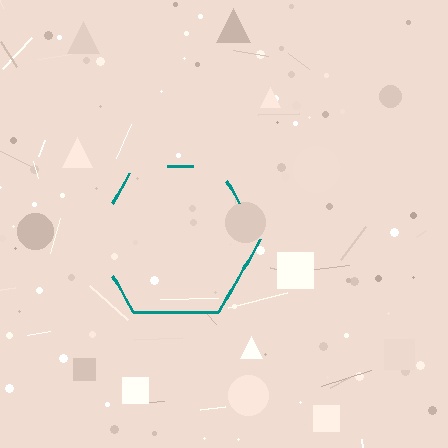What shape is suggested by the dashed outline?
The dashed outline suggests a hexagon.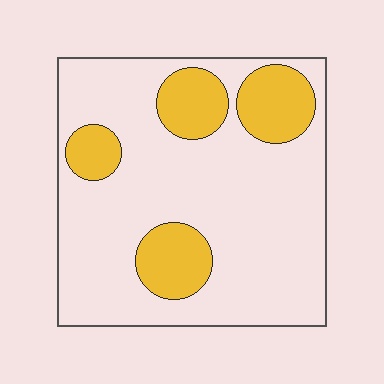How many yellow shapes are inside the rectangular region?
4.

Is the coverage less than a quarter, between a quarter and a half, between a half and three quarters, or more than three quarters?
Less than a quarter.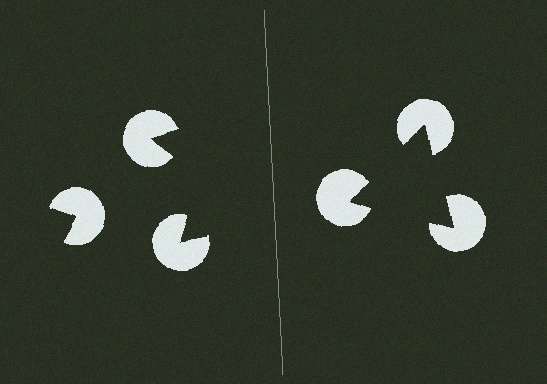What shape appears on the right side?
An illusory triangle.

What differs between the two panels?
The pac-man discs are positioned identically on both sides; only the wedge orientations differ. On the right they align to a triangle; on the left they are misaligned.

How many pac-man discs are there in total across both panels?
6 — 3 on each side.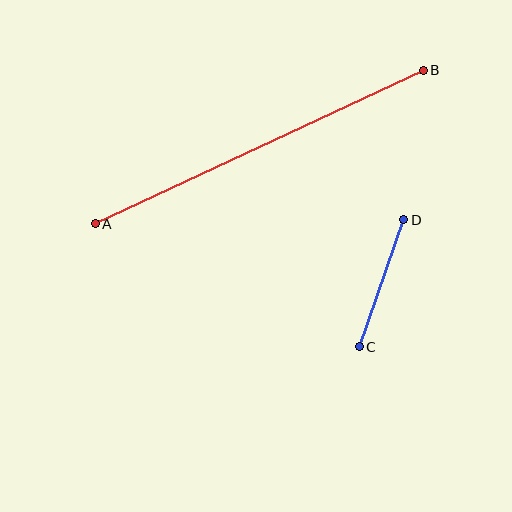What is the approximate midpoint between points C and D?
The midpoint is at approximately (381, 283) pixels.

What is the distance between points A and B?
The distance is approximately 362 pixels.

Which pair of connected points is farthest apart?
Points A and B are farthest apart.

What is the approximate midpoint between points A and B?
The midpoint is at approximately (259, 147) pixels.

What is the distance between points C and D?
The distance is approximately 134 pixels.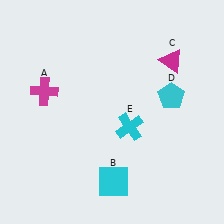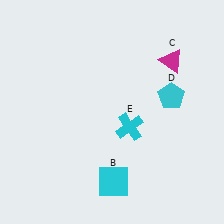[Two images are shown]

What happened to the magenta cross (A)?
The magenta cross (A) was removed in Image 2. It was in the top-left area of Image 1.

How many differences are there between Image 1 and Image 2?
There is 1 difference between the two images.